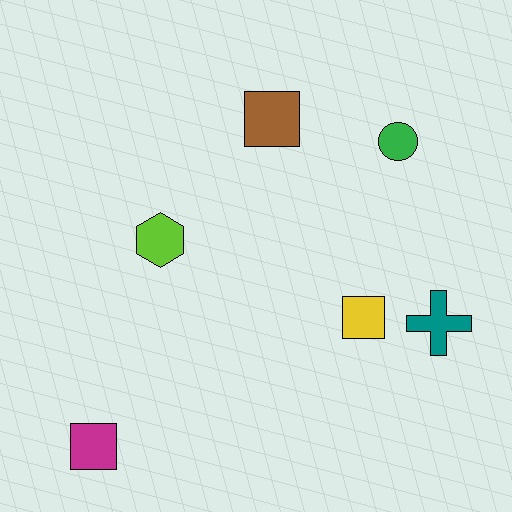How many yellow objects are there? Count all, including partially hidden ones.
There is 1 yellow object.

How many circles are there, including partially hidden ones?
There is 1 circle.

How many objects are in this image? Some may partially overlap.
There are 6 objects.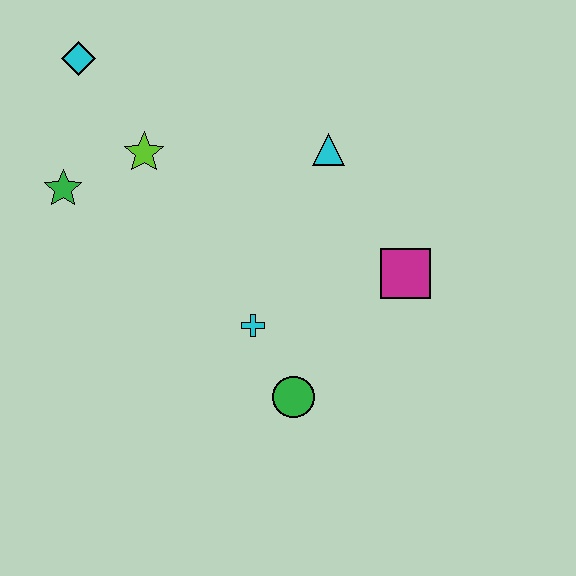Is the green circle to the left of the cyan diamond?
No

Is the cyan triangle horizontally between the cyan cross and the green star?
No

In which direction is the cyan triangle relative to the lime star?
The cyan triangle is to the right of the lime star.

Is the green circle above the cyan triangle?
No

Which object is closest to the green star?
The lime star is closest to the green star.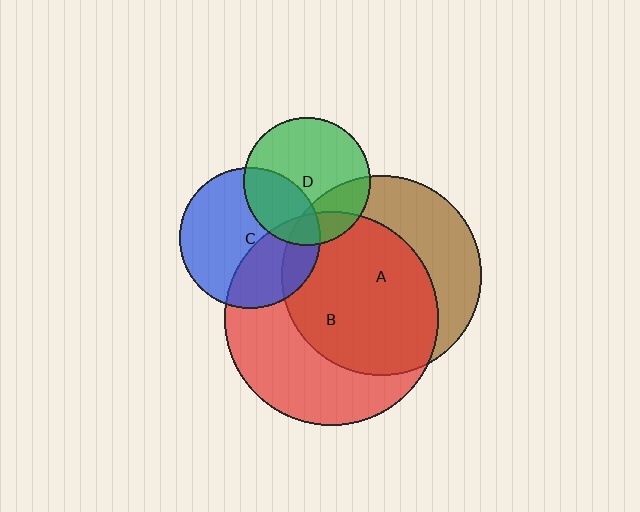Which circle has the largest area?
Circle B (red).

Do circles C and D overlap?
Yes.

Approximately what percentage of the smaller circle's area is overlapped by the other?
Approximately 30%.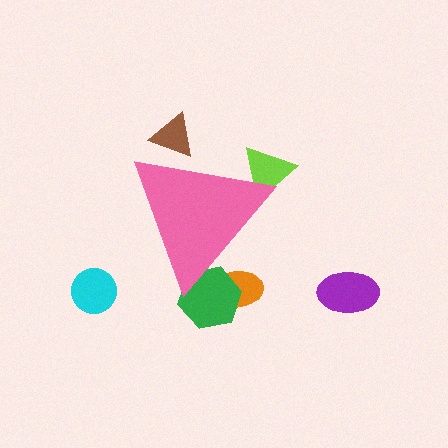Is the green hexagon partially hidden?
Yes, the green hexagon is partially hidden behind the pink triangle.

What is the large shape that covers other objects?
A pink triangle.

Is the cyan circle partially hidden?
No, the cyan circle is fully visible.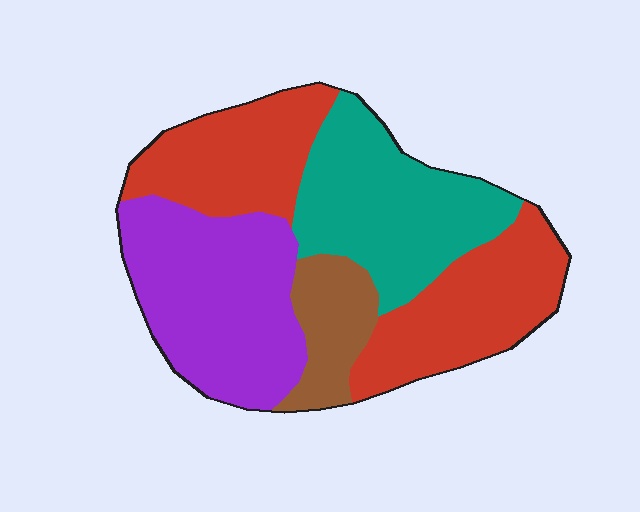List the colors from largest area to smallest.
From largest to smallest: red, purple, teal, brown.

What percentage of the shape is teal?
Teal covers 25% of the shape.